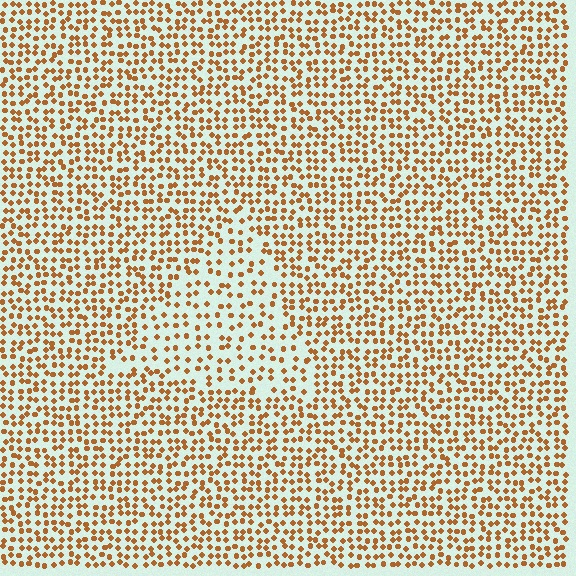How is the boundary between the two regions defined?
The boundary is defined by a change in element density (approximately 1.7x ratio). All elements are the same color, size, and shape.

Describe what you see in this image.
The image contains small brown elements arranged at two different densities. A triangle-shaped region is visible where the elements are less densely packed than the surrounding area.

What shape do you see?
I see a triangle.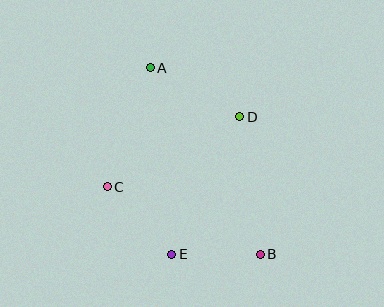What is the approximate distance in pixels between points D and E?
The distance between D and E is approximately 153 pixels.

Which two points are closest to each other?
Points B and E are closest to each other.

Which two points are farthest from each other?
Points A and B are farthest from each other.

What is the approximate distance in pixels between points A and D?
The distance between A and D is approximately 102 pixels.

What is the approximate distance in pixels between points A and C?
The distance between A and C is approximately 126 pixels.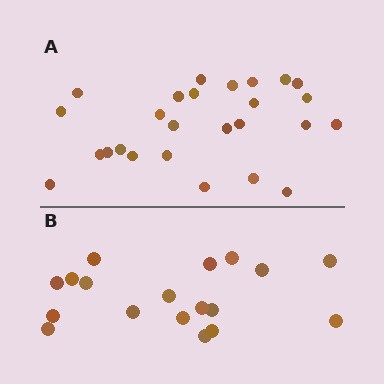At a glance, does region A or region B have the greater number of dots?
Region A (the top region) has more dots.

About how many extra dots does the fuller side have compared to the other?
Region A has roughly 8 or so more dots than region B.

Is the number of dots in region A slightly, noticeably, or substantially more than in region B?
Region A has noticeably more, but not dramatically so. The ratio is roughly 1.4 to 1.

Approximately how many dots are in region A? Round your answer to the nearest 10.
About 30 dots. (The exact count is 26, which rounds to 30.)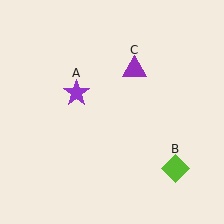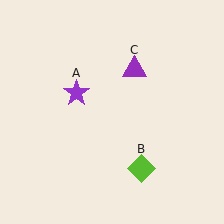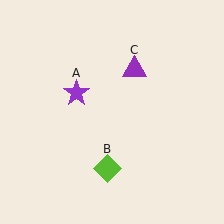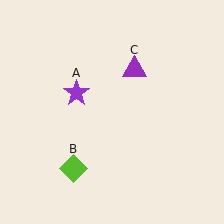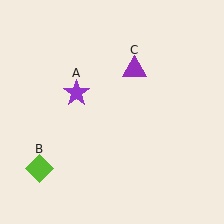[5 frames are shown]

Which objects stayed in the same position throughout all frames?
Purple star (object A) and purple triangle (object C) remained stationary.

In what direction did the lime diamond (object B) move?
The lime diamond (object B) moved left.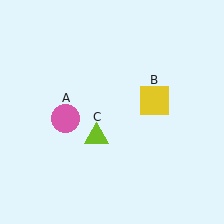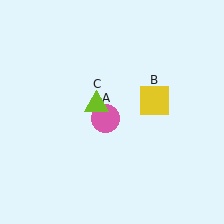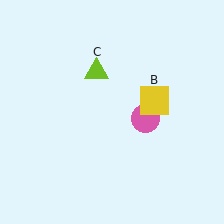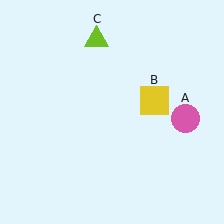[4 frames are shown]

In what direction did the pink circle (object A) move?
The pink circle (object A) moved right.